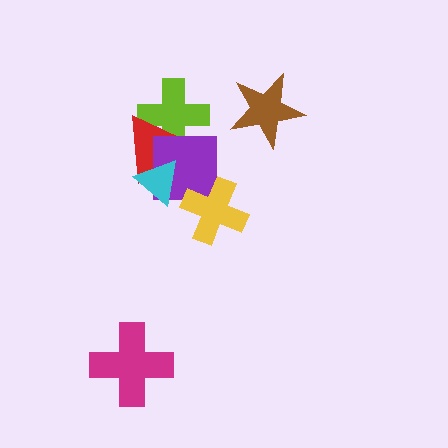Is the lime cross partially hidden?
Yes, it is partially covered by another shape.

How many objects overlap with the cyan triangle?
2 objects overlap with the cyan triangle.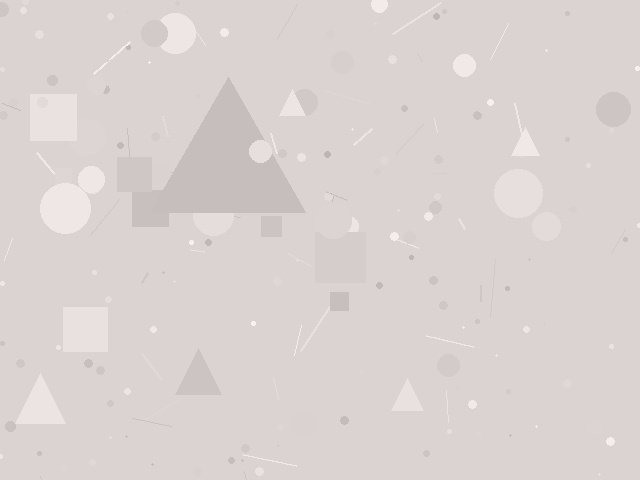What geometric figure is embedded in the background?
A triangle is embedded in the background.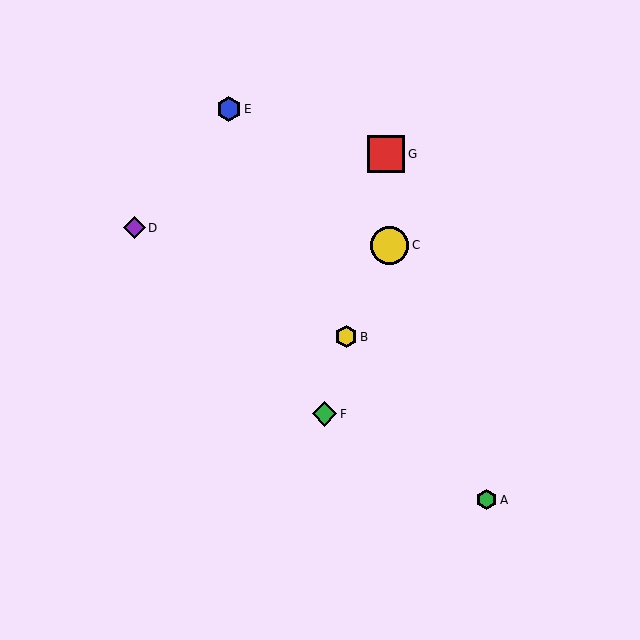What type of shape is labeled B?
Shape B is a yellow hexagon.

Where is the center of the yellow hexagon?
The center of the yellow hexagon is at (346, 337).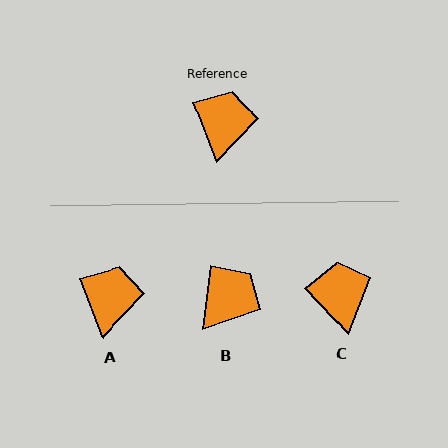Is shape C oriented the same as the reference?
No, it is off by about 23 degrees.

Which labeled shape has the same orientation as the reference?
A.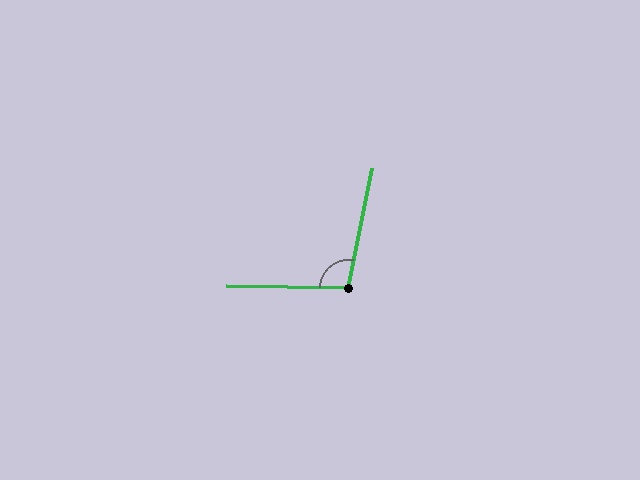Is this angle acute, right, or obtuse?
It is obtuse.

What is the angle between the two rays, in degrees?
Approximately 100 degrees.